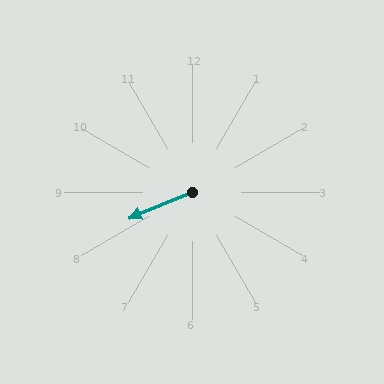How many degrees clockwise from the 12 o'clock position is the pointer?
Approximately 248 degrees.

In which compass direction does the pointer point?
West.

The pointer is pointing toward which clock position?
Roughly 8 o'clock.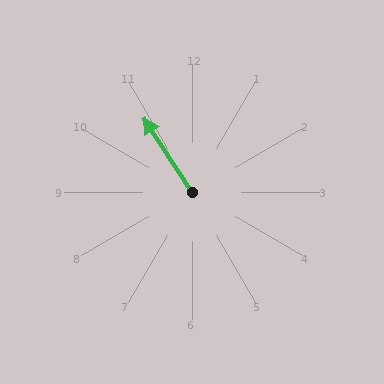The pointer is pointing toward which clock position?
Roughly 11 o'clock.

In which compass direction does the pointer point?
Northwest.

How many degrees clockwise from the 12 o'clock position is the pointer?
Approximately 327 degrees.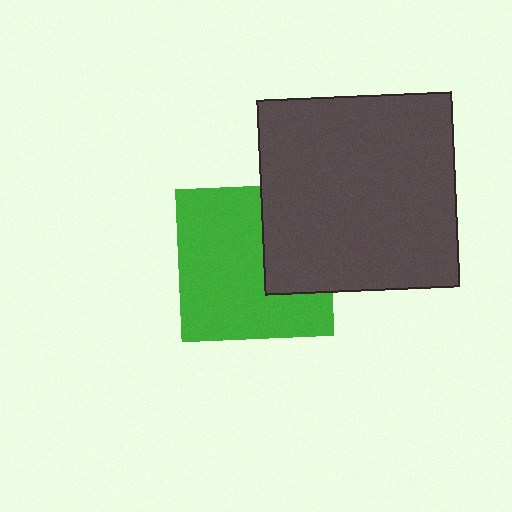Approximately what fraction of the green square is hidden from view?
Roughly 32% of the green square is hidden behind the dark gray square.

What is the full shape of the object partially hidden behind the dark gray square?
The partially hidden object is a green square.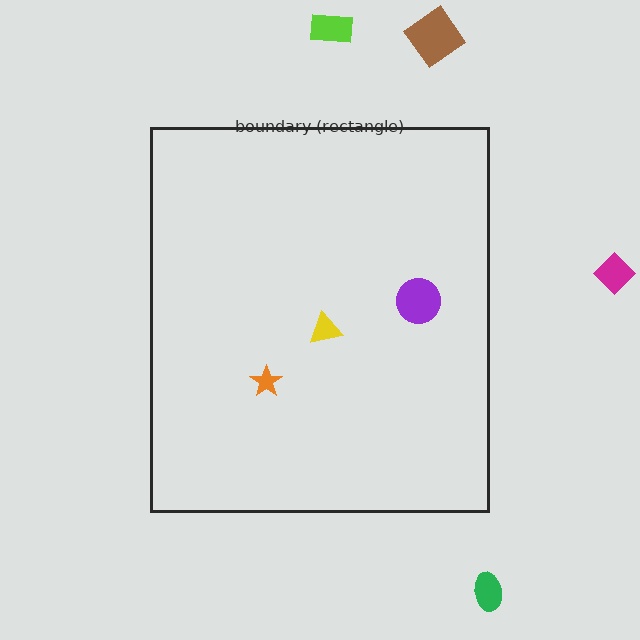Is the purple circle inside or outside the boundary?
Inside.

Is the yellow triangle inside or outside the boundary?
Inside.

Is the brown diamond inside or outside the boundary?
Outside.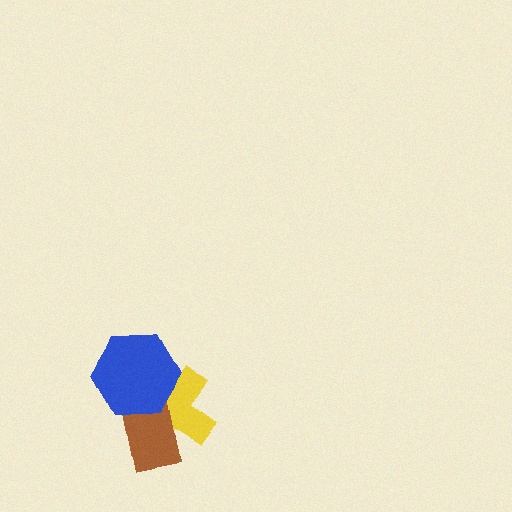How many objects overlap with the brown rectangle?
2 objects overlap with the brown rectangle.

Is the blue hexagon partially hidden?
No, no other shape covers it.